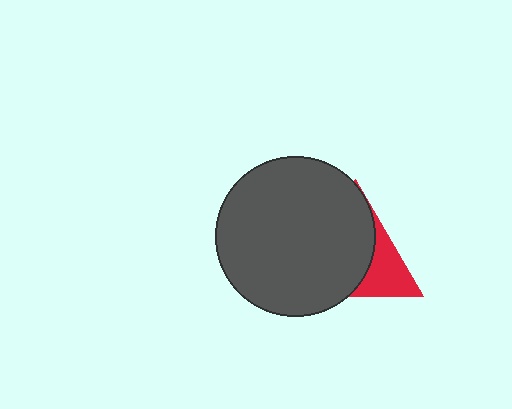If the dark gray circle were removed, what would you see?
You would see the complete red triangle.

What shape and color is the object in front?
The object in front is a dark gray circle.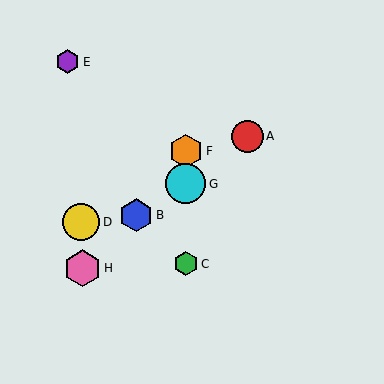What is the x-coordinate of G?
Object G is at x≈186.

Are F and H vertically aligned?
No, F is at x≈186 and H is at x≈83.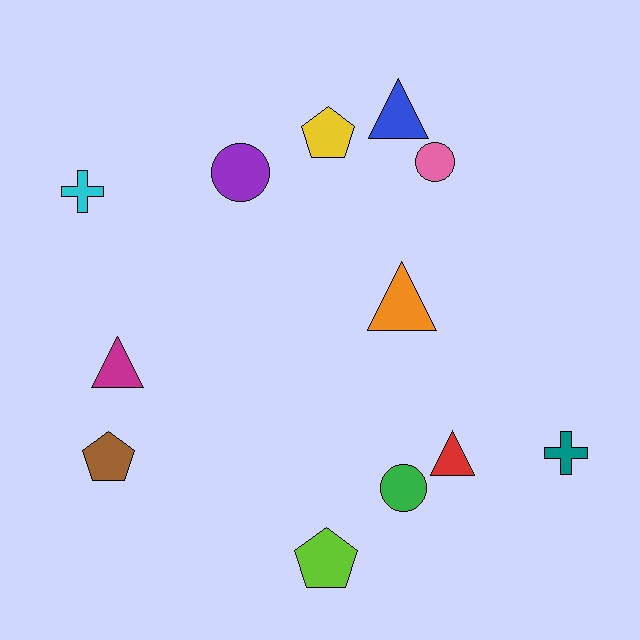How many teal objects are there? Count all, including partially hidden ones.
There is 1 teal object.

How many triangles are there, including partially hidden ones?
There are 4 triangles.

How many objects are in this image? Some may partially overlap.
There are 12 objects.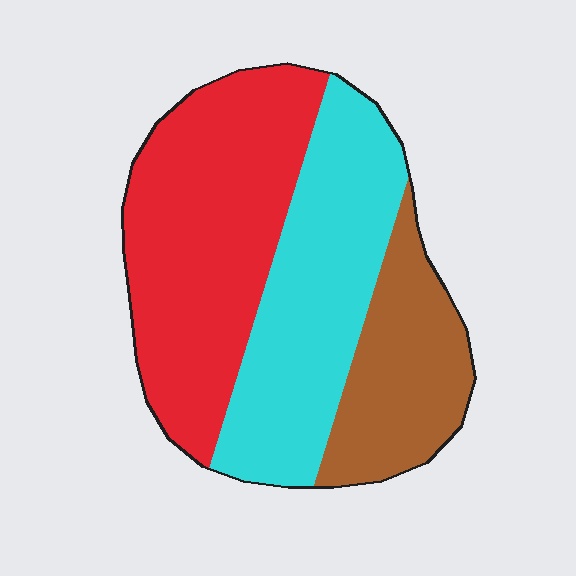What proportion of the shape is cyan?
Cyan covers around 35% of the shape.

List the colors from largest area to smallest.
From largest to smallest: red, cyan, brown.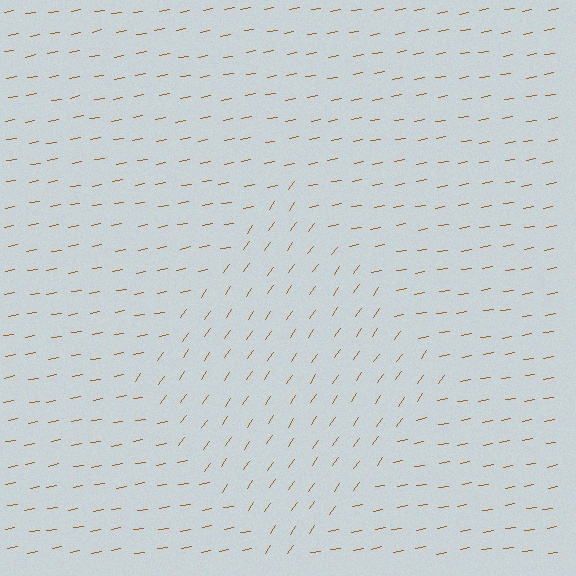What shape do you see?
I see a diamond.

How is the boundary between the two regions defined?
The boundary is defined purely by a change in line orientation (approximately 45 degrees difference). All lines are the same color and thickness.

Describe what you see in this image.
The image is filled with small brown line segments. A diamond region in the image has lines oriented differently from the surrounding lines, creating a visible texture boundary.